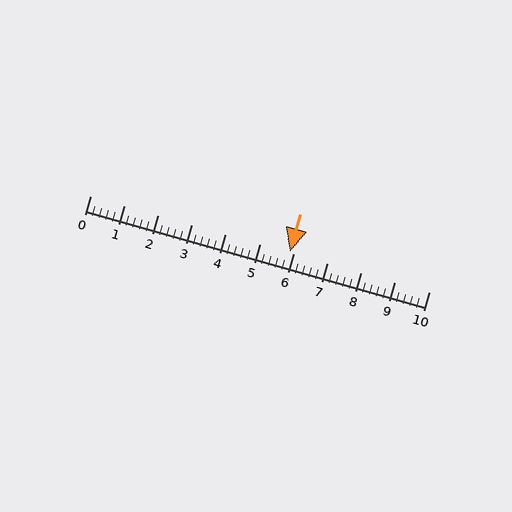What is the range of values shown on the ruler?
The ruler shows values from 0 to 10.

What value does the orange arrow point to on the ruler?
The orange arrow points to approximately 5.9.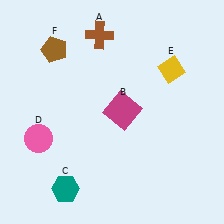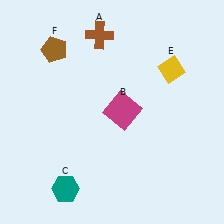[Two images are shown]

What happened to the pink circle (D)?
The pink circle (D) was removed in Image 2. It was in the bottom-left area of Image 1.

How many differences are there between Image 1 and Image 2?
There is 1 difference between the two images.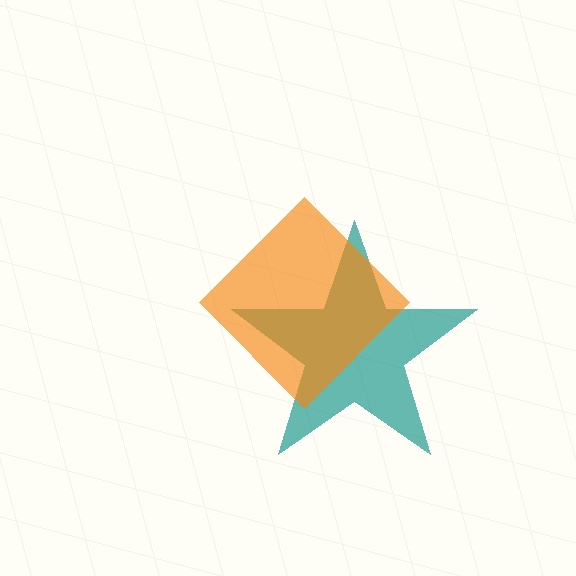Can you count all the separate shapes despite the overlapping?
Yes, there are 2 separate shapes.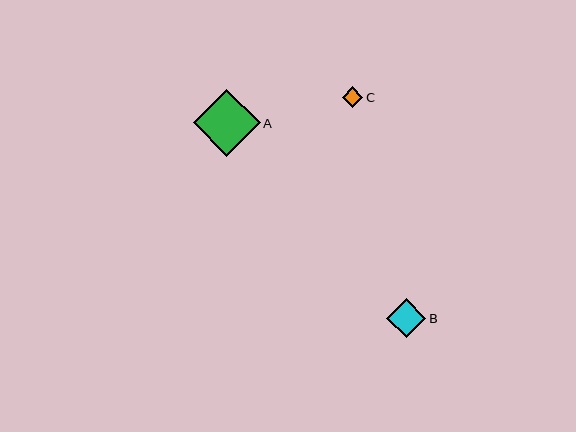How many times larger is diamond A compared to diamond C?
Diamond A is approximately 3.3 times the size of diamond C.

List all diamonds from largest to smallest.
From largest to smallest: A, B, C.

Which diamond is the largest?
Diamond A is the largest with a size of approximately 67 pixels.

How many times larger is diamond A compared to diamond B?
Diamond A is approximately 1.7 times the size of diamond B.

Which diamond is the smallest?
Diamond C is the smallest with a size of approximately 20 pixels.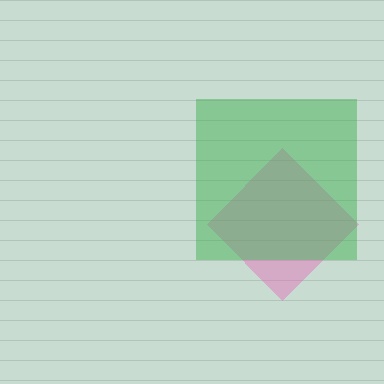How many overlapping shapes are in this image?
There are 2 overlapping shapes in the image.